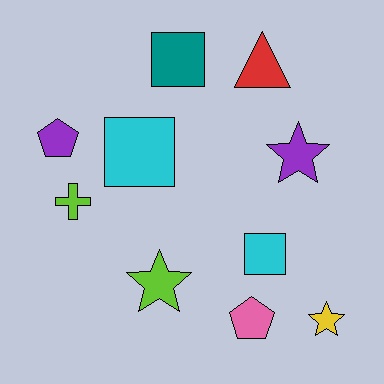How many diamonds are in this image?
There are no diamonds.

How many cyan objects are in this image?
There are 2 cyan objects.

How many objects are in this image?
There are 10 objects.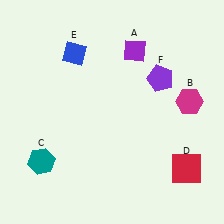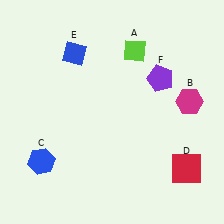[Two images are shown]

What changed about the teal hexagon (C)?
In Image 1, C is teal. In Image 2, it changed to blue.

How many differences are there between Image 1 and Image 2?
There are 2 differences between the two images.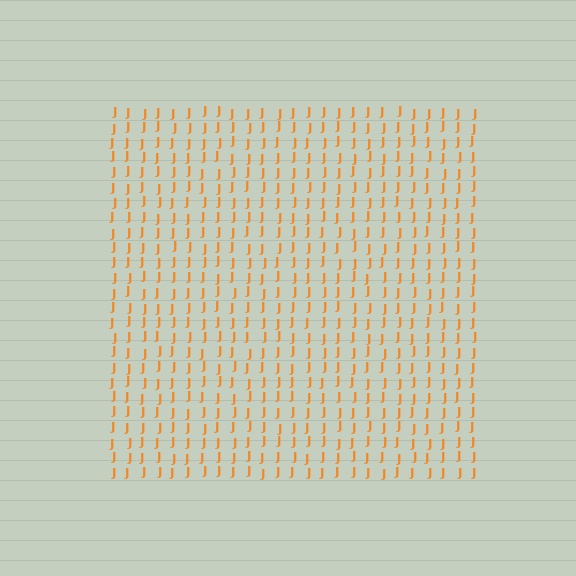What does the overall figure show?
The overall figure shows a square.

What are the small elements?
The small elements are letter J's.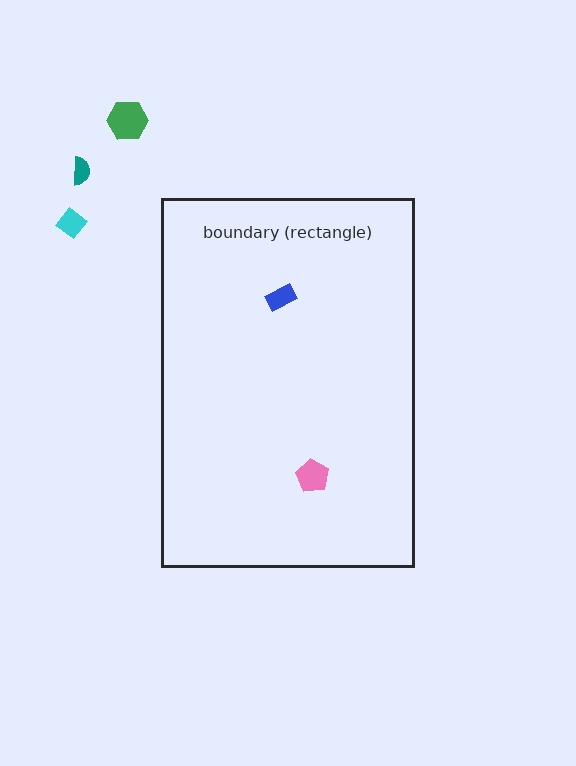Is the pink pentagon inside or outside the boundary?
Inside.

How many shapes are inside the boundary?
2 inside, 3 outside.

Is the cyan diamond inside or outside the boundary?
Outside.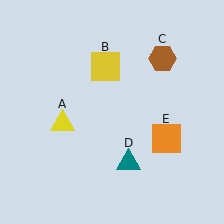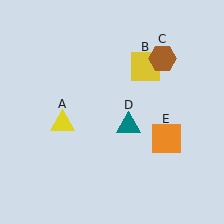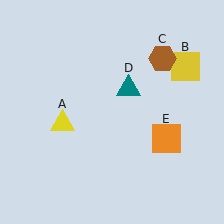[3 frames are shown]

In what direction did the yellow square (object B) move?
The yellow square (object B) moved right.